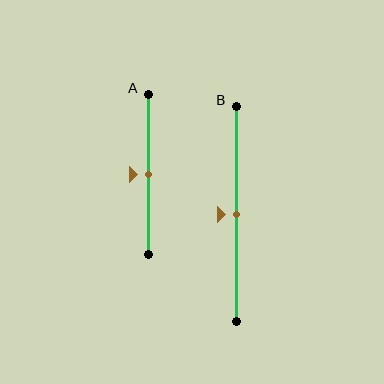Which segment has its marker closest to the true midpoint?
Segment A has its marker closest to the true midpoint.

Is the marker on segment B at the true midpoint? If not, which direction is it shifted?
Yes, the marker on segment B is at the true midpoint.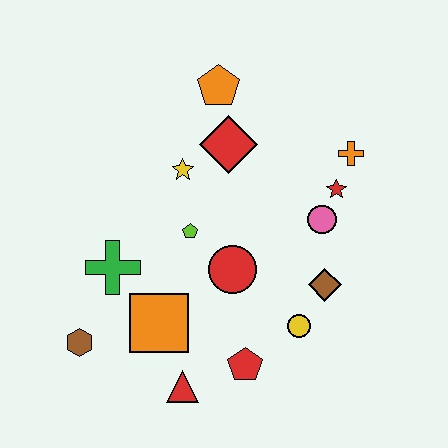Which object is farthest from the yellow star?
The red triangle is farthest from the yellow star.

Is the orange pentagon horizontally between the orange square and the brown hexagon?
No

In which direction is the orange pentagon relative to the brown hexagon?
The orange pentagon is above the brown hexagon.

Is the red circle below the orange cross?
Yes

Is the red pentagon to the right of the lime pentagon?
Yes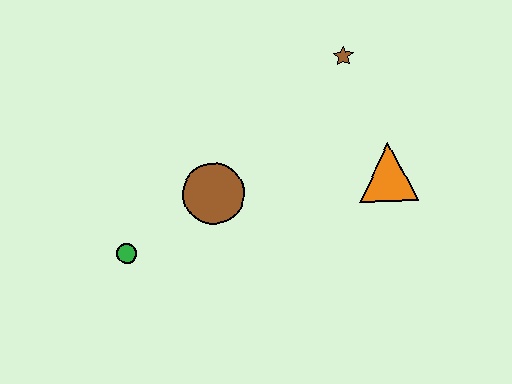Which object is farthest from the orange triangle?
The green circle is farthest from the orange triangle.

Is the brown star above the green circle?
Yes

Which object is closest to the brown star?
The orange triangle is closest to the brown star.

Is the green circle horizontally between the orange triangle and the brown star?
No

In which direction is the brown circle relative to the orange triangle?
The brown circle is to the left of the orange triangle.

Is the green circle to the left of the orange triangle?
Yes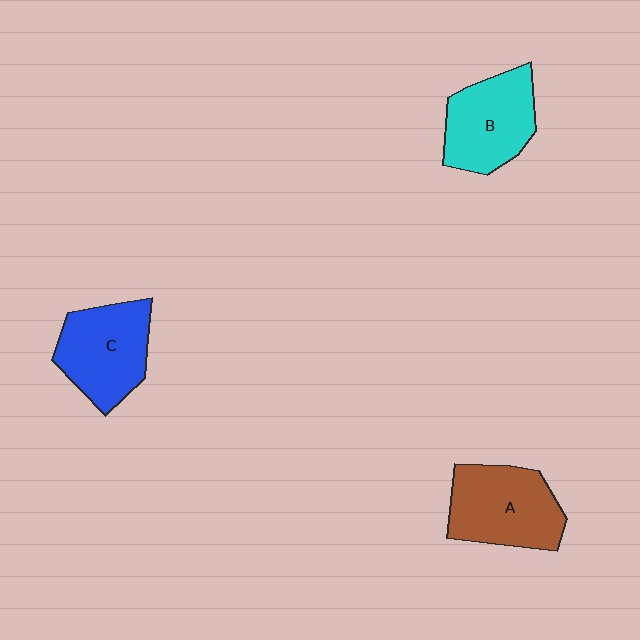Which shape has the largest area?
Shape A (brown).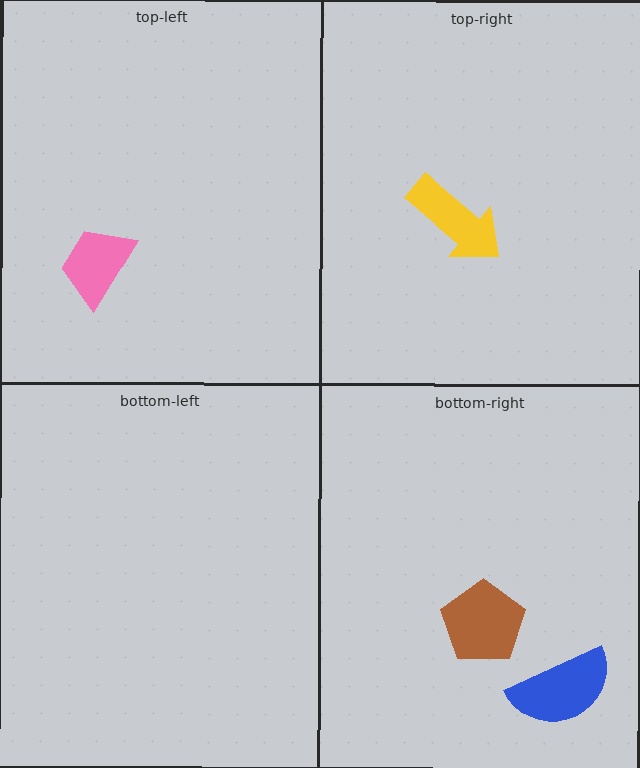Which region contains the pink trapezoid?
The top-left region.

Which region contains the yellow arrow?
The top-right region.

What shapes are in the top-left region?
The pink trapezoid.